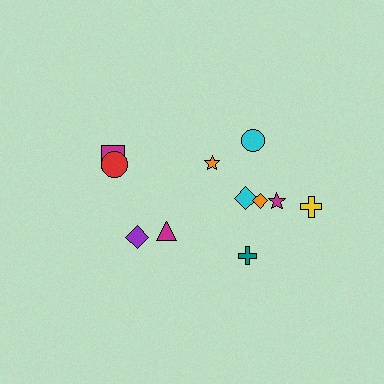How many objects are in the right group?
There are 7 objects.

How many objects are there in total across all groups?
There are 11 objects.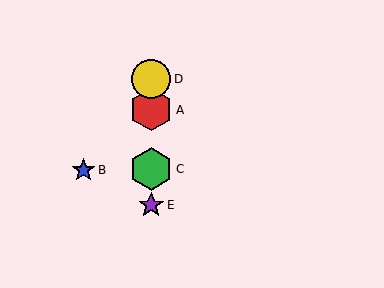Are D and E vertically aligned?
Yes, both are at x≈151.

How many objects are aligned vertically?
4 objects (A, C, D, E) are aligned vertically.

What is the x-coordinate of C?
Object C is at x≈151.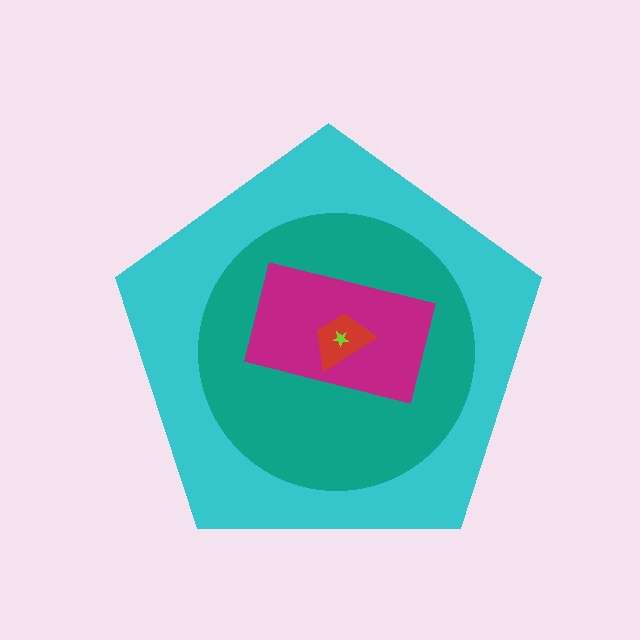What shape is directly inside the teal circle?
The magenta rectangle.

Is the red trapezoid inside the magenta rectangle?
Yes.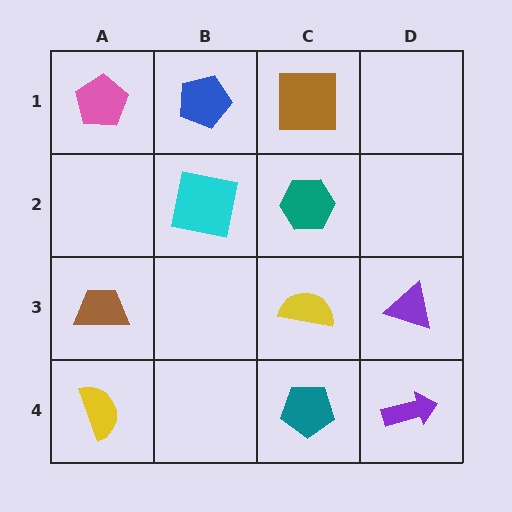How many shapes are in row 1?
3 shapes.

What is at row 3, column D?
A purple triangle.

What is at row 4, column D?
A purple arrow.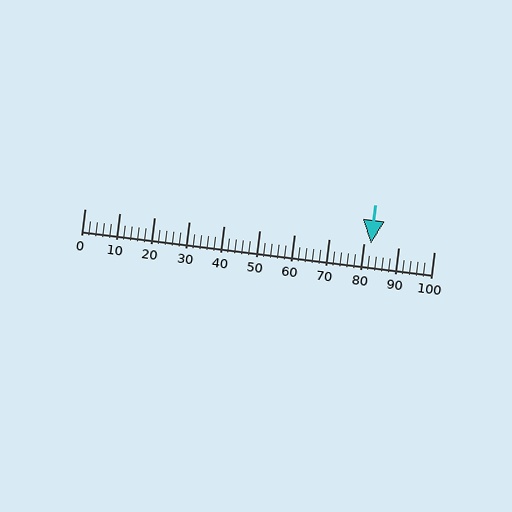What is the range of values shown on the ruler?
The ruler shows values from 0 to 100.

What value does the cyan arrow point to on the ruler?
The cyan arrow points to approximately 82.